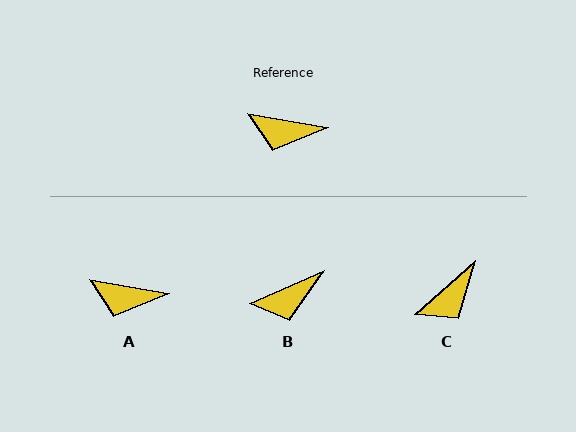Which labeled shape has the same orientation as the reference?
A.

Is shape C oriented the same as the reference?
No, it is off by about 52 degrees.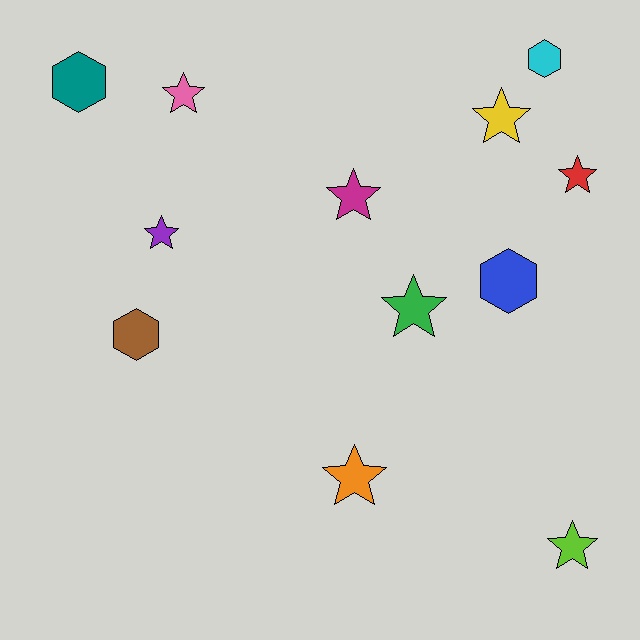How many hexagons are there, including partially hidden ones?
There are 4 hexagons.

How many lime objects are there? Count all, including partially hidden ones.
There is 1 lime object.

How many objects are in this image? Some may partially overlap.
There are 12 objects.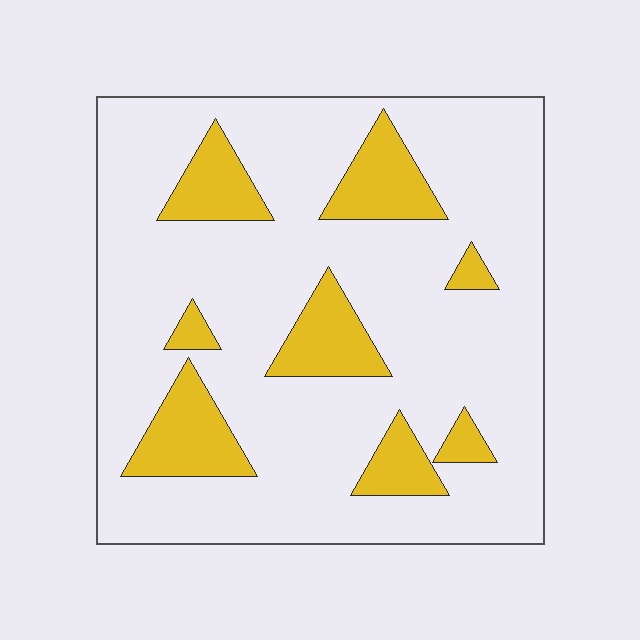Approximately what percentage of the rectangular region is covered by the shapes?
Approximately 20%.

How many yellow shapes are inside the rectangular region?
8.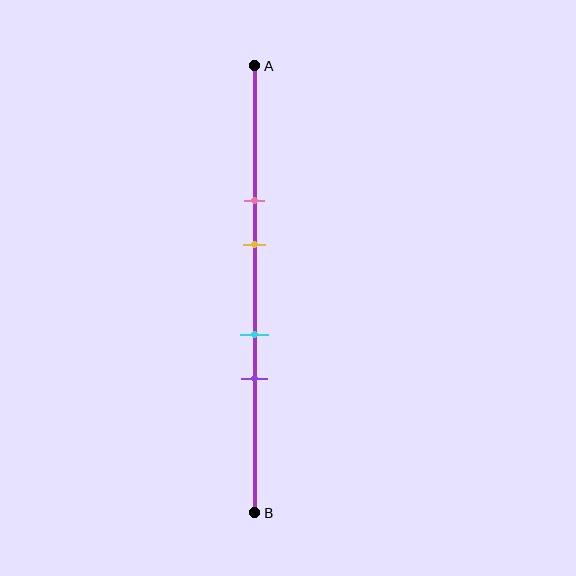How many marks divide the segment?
There are 4 marks dividing the segment.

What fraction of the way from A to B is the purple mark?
The purple mark is approximately 70% (0.7) of the way from A to B.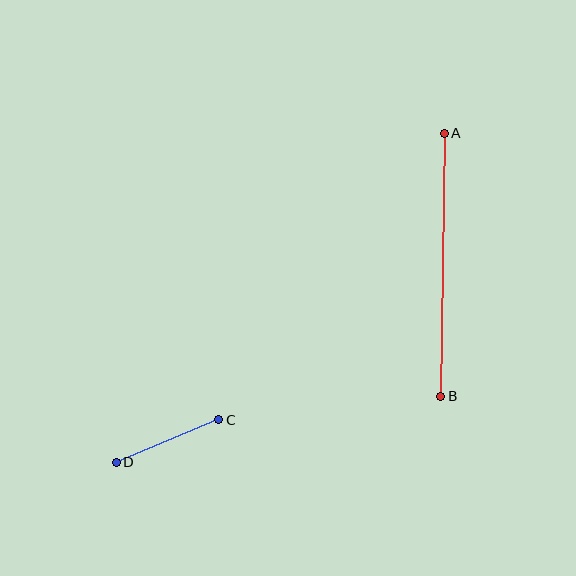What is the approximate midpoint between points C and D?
The midpoint is at approximately (168, 441) pixels.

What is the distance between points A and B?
The distance is approximately 264 pixels.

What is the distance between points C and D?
The distance is approximately 111 pixels.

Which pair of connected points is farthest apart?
Points A and B are farthest apart.